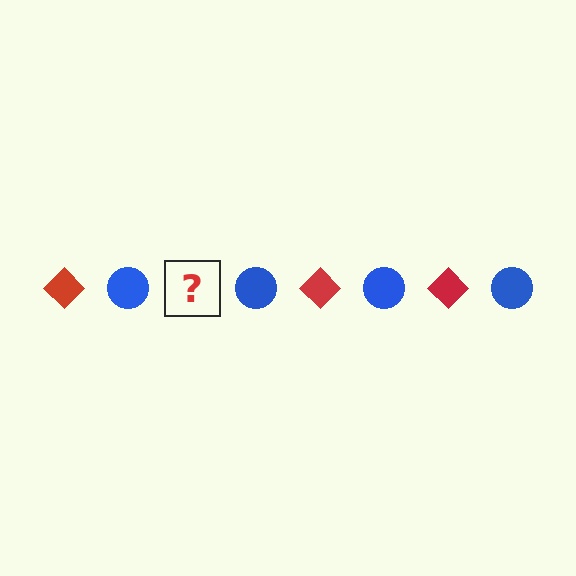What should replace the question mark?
The question mark should be replaced with a red diamond.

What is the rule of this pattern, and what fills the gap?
The rule is that the pattern alternates between red diamond and blue circle. The gap should be filled with a red diamond.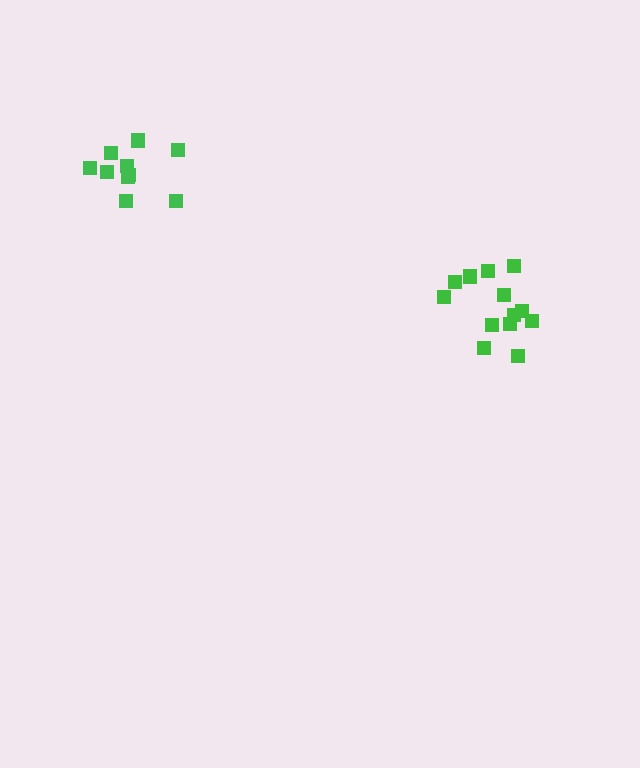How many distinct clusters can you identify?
There are 2 distinct clusters.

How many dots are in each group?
Group 1: 10 dots, Group 2: 13 dots (23 total).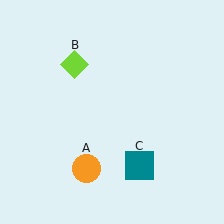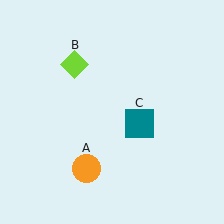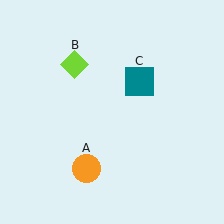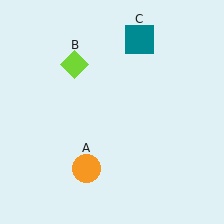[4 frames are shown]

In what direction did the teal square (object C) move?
The teal square (object C) moved up.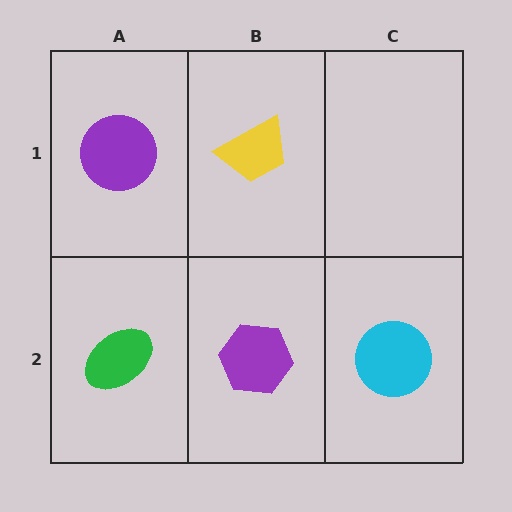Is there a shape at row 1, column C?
No, that cell is empty.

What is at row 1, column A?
A purple circle.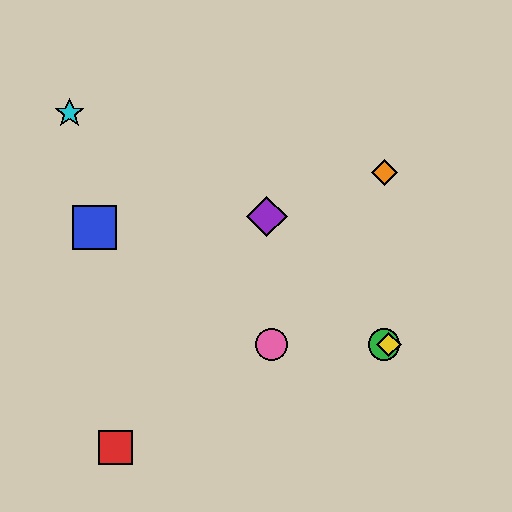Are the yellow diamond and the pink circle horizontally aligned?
Yes, both are at y≈345.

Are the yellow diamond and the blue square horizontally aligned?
No, the yellow diamond is at y≈345 and the blue square is at y≈227.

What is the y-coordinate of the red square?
The red square is at y≈447.